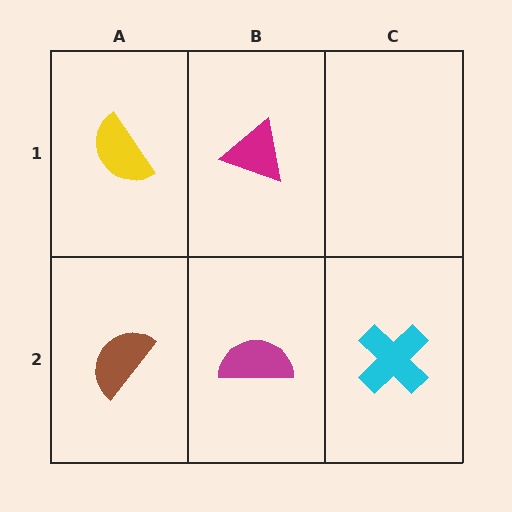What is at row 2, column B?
A magenta semicircle.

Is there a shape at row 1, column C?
No, that cell is empty.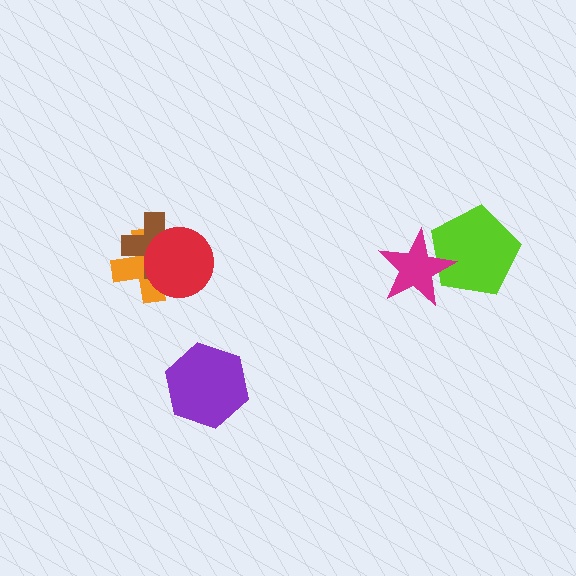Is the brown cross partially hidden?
Yes, it is partially covered by another shape.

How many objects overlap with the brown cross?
2 objects overlap with the brown cross.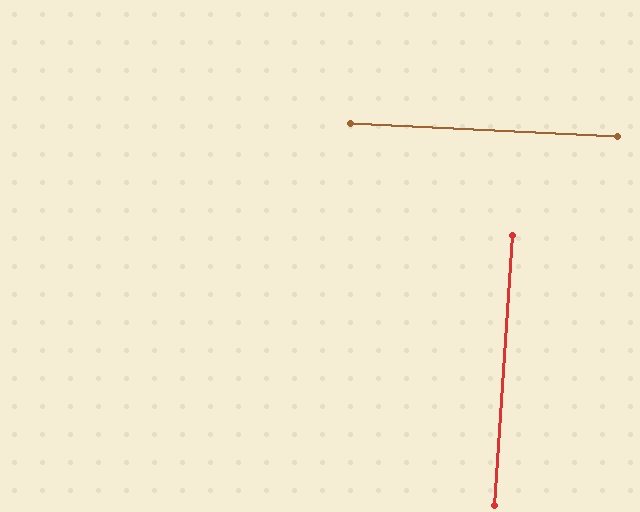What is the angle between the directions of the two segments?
Approximately 89 degrees.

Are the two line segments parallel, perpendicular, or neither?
Perpendicular — they meet at approximately 89°.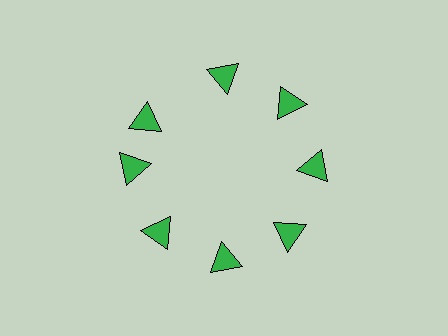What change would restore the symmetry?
The symmetry would be restored by rotating it back into even spacing with its neighbors so that all 8 triangles sit at equal angles and equal distance from the center.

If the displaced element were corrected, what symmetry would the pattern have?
It would have 8-fold rotational symmetry — the pattern would map onto itself every 45 degrees.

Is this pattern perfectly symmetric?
No. The 8 green triangles are arranged in a ring, but one element near the 10 o'clock position is rotated out of alignment along the ring, breaking the 8-fold rotational symmetry.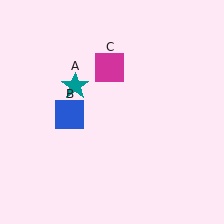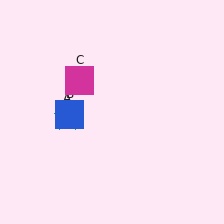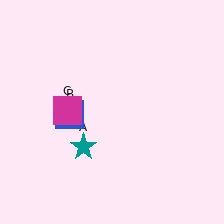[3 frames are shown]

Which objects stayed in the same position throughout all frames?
Blue square (object B) remained stationary.